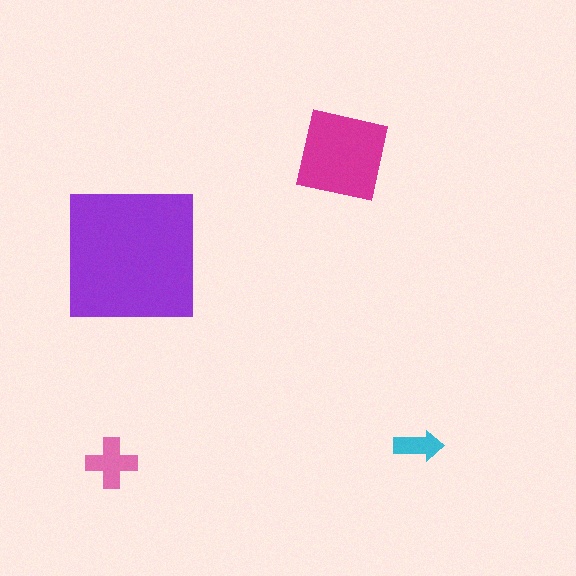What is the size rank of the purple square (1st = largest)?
1st.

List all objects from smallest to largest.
The cyan arrow, the pink cross, the magenta square, the purple square.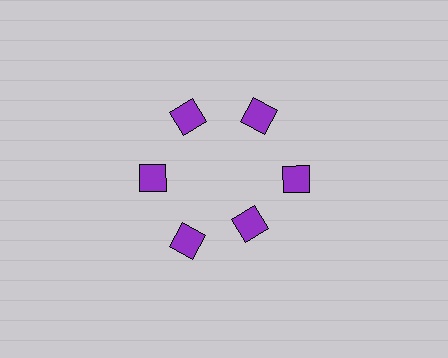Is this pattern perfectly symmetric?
No. The 6 purple squares are arranged in a ring, but one element near the 5 o'clock position is pulled inward toward the center, breaking the 6-fold rotational symmetry.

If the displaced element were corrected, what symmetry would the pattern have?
It would have 6-fold rotational symmetry — the pattern would map onto itself every 60 degrees.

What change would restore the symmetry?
The symmetry would be restored by moving it outward, back onto the ring so that all 6 squares sit at equal angles and equal distance from the center.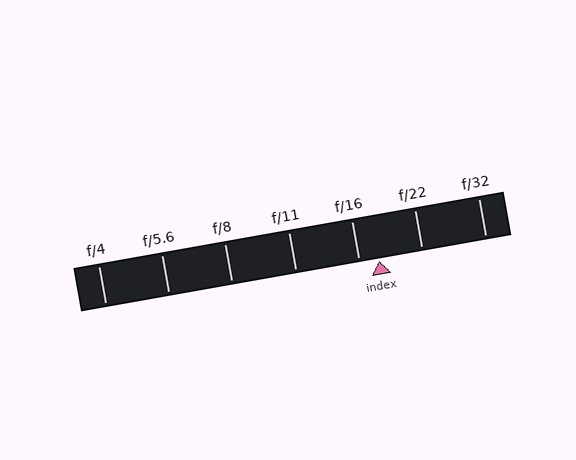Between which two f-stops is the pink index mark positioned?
The index mark is between f/16 and f/22.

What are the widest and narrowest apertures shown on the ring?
The widest aperture shown is f/4 and the narrowest is f/32.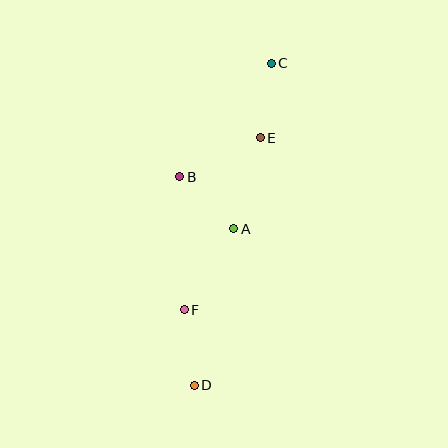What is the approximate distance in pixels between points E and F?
The distance between E and F is approximately 188 pixels.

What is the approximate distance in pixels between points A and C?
The distance between A and C is approximately 170 pixels.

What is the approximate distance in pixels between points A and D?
The distance between A and D is approximately 161 pixels.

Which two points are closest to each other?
Points A and B are closest to each other.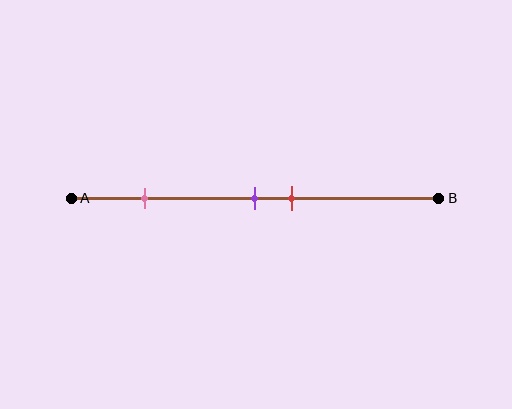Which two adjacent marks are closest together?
The purple and red marks are the closest adjacent pair.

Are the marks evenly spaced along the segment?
No, the marks are not evenly spaced.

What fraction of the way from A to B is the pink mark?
The pink mark is approximately 20% (0.2) of the way from A to B.